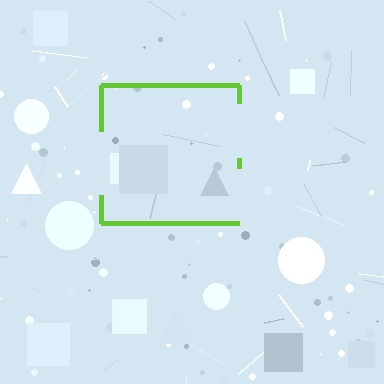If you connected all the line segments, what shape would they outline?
They would outline a square.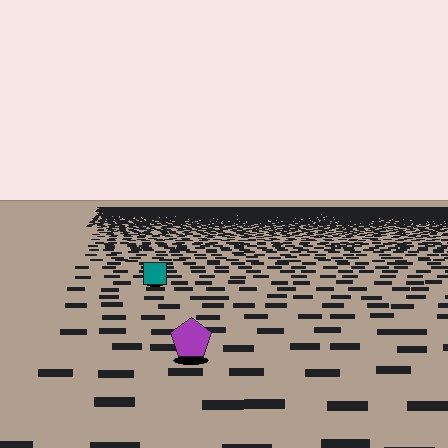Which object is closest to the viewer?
The purple pentagon is closest. The texture marks near it are larger and more spread out.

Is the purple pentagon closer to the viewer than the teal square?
Yes. The purple pentagon is closer — you can tell from the texture gradient: the ground texture is coarser near it.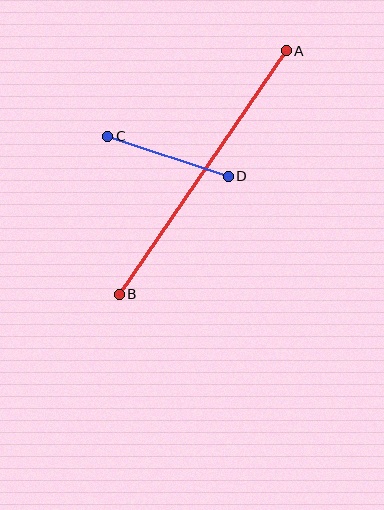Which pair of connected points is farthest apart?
Points A and B are farthest apart.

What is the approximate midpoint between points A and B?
The midpoint is at approximately (203, 172) pixels.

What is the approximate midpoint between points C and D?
The midpoint is at approximately (168, 156) pixels.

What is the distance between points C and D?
The distance is approximately 127 pixels.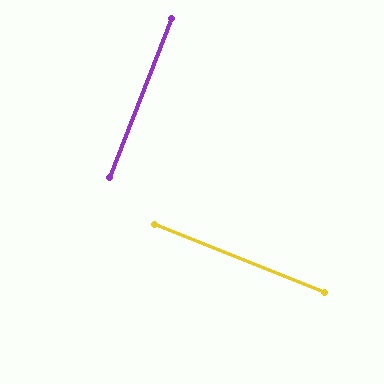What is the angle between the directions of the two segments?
Approximately 89 degrees.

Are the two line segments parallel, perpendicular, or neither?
Perpendicular — they meet at approximately 89°.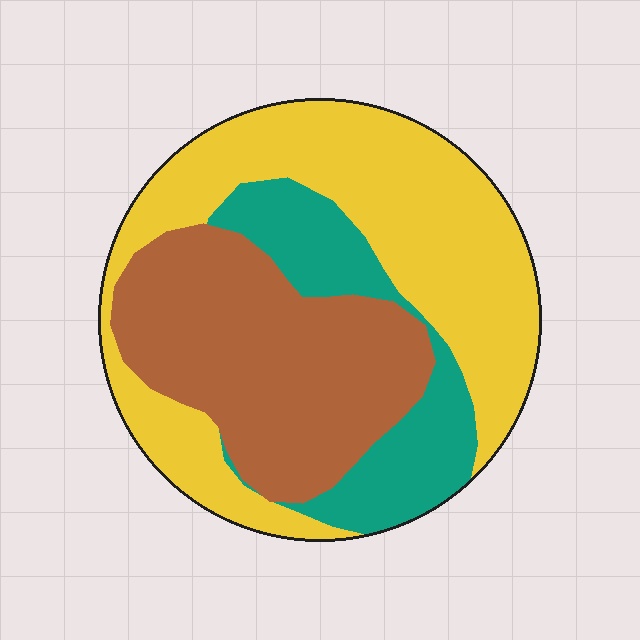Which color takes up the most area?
Yellow, at roughly 45%.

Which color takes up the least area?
Teal, at roughly 20%.